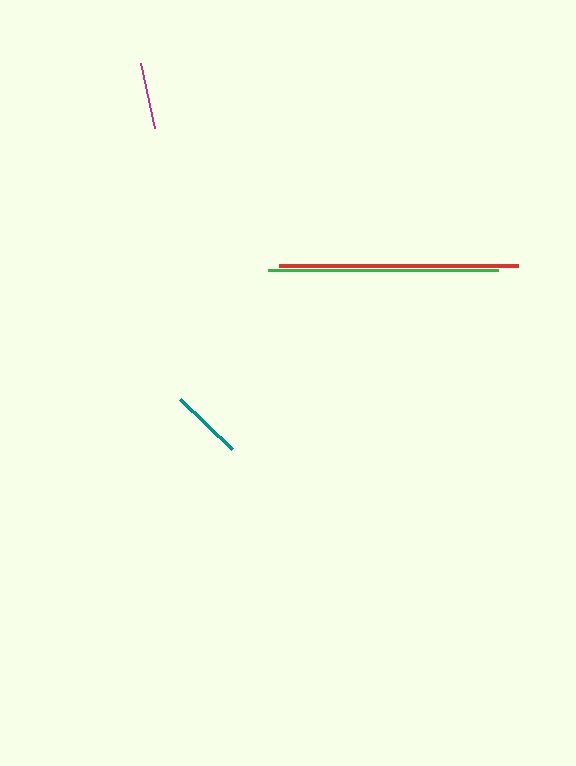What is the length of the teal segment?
The teal segment is approximately 72 pixels long.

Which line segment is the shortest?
The magenta line is the shortest at approximately 66 pixels.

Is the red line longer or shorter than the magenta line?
The red line is longer than the magenta line.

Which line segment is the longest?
The red line is the longest at approximately 240 pixels.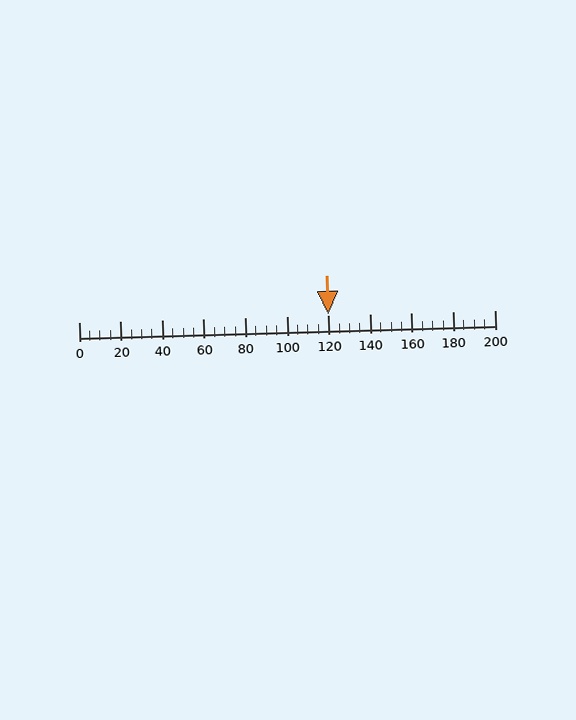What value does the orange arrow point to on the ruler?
The orange arrow points to approximately 120.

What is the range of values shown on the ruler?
The ruler shows values from 0 to 200.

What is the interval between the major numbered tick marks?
The major tick marks are spaced 20 units apart.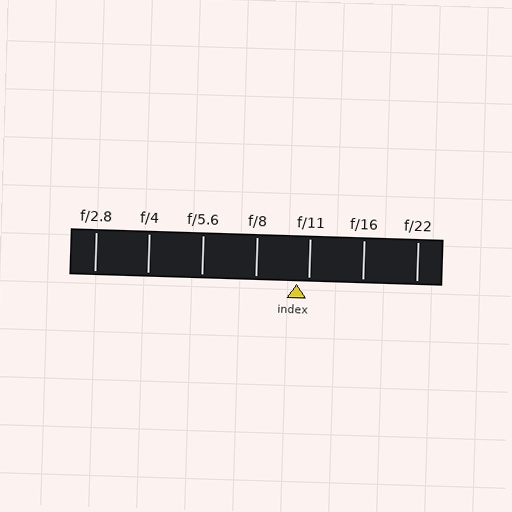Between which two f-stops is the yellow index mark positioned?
The index mark is between f/8 and f/11.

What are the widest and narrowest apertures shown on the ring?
The widest aperture shown is f/2.8 and the narrowest is f/22.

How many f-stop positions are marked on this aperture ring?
There are 7 f-stop positions marked.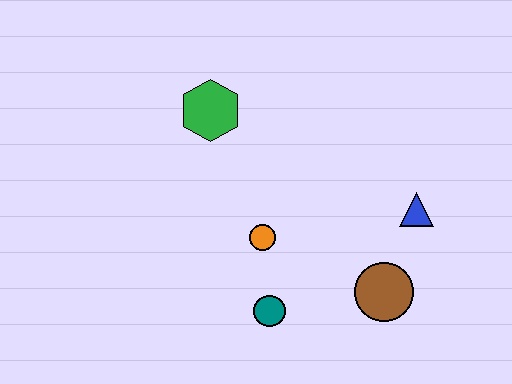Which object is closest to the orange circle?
The teal circle is closest to the orange circle.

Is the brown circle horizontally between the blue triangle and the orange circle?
Yes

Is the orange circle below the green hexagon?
Yes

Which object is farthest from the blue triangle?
The green hexagon is farthest from the blue triangle.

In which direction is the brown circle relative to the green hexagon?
The brown circle is below the green hexagon.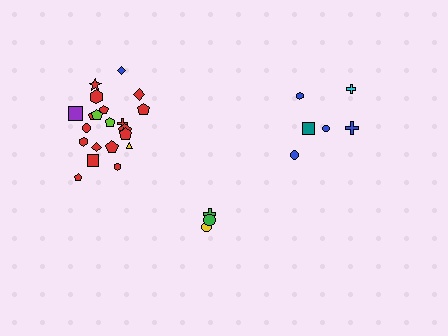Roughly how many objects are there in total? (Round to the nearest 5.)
Roughly 30 objects in total.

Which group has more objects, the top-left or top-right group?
The top-left group.